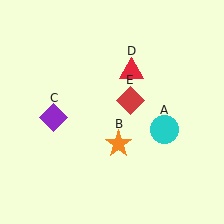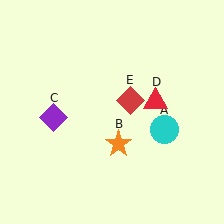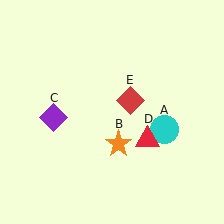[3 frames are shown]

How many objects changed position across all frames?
1 object changed position: red triangle (object D).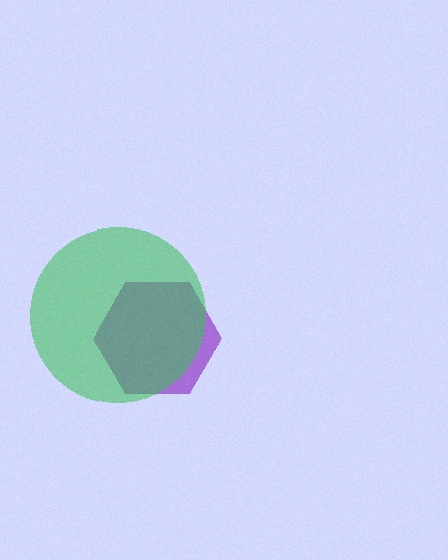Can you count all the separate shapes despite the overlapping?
Yes, there are 2 separate shapes.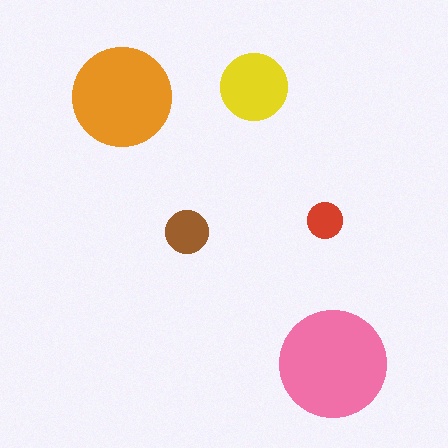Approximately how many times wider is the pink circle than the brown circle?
About 2.5 times wider.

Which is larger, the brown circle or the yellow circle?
The yellow one.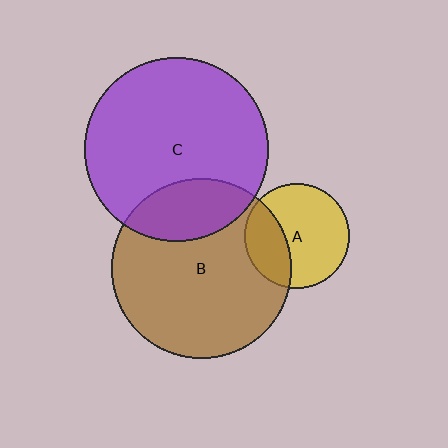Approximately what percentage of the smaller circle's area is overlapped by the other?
Approximately 30%.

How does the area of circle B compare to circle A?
Approximately 2.9 times.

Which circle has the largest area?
Circle C (purple).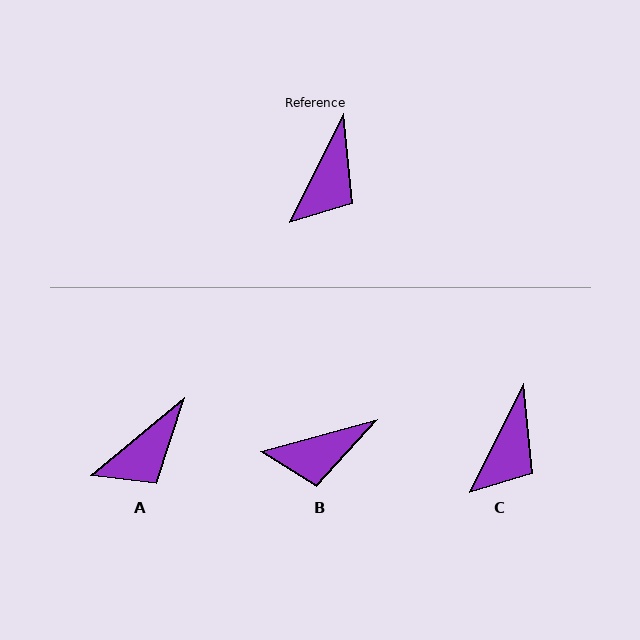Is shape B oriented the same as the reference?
No, it is off by about 48 degrees.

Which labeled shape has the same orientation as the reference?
C.